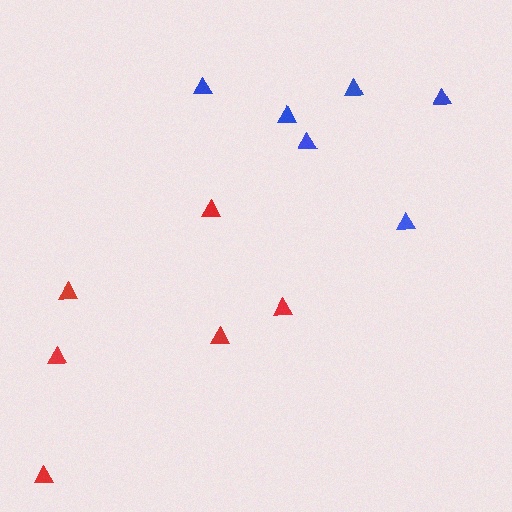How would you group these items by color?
There are 2 groups: one group of blue triangles (6) and one group of red triangles (6).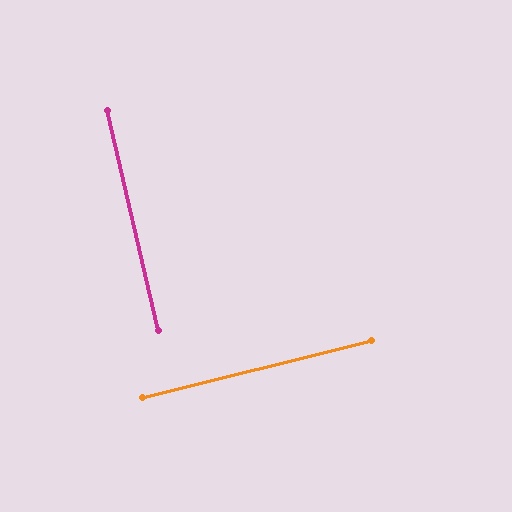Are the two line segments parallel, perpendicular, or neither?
Perpendicular — they meet at approximately 89°.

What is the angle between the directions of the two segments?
Approximately 89 degrees.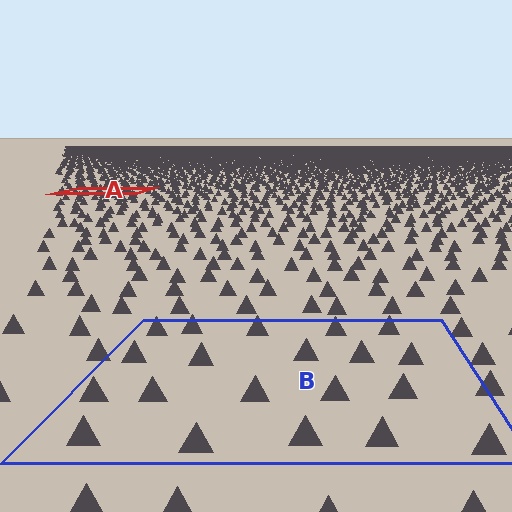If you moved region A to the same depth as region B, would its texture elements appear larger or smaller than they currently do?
They would appear larger. At a closer depth, the same texture elements are projected at a bigger on-screen size.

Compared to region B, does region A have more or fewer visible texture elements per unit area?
Region A has more texture elements per unit area — they are packed more densely because it is farther away.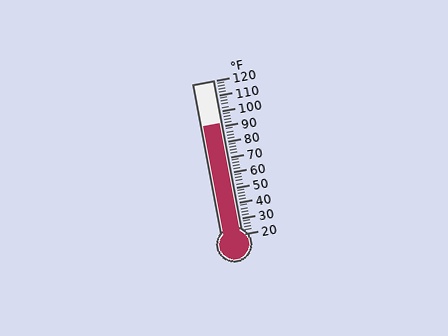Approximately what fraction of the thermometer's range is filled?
The thermometer is filled to approximately 70% of its range.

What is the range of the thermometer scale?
The thermometer scale ranges from 20°F to 120°F.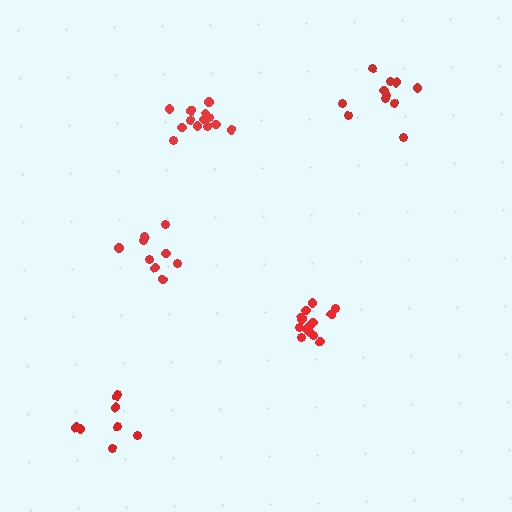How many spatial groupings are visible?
There are 5 spatial groupings.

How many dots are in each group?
Group 1: 8 dots, Group 2: 14 dots, Group 3: 11 dots, Group 4: 13 dots, Group 5: 9 dots (55 total).